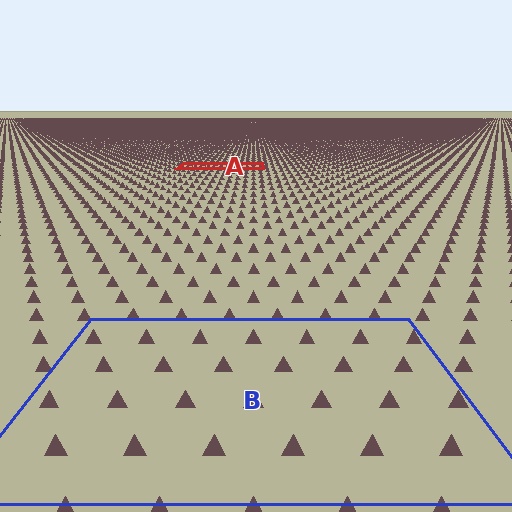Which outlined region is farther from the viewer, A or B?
Region A is farther from the viewer — the texture elements inside it appear smaller and more densely packed.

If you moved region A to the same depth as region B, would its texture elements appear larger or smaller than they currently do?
They would appear larger. At a closer depth, the same texture elements are projected at a bigger on-screen size.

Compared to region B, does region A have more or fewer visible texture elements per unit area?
Region A has more texture elements per unit area — they are packed more densely because it is farther away.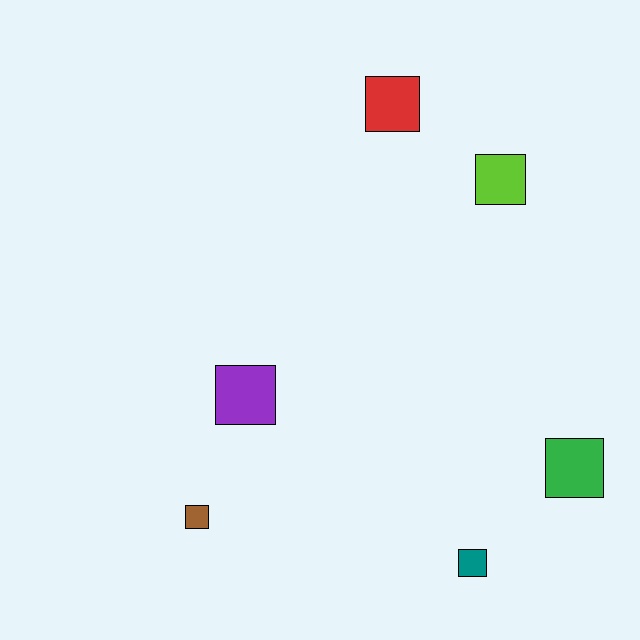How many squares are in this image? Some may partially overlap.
There are 6 squares.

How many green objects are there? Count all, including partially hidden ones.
There is 1 green object.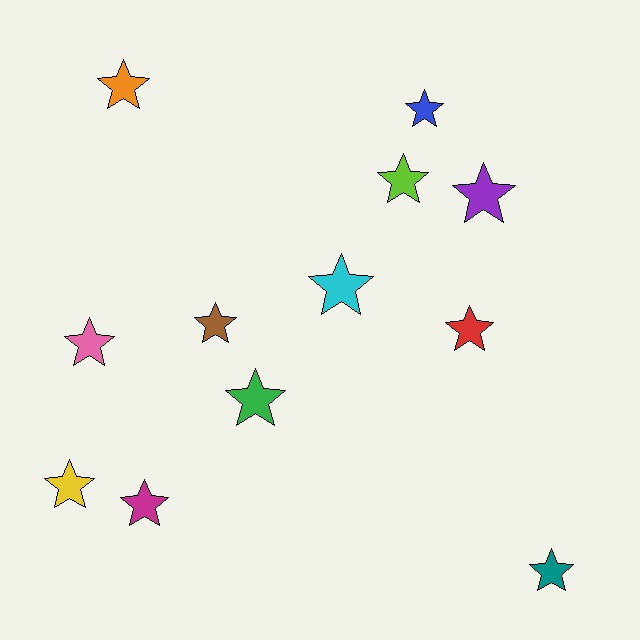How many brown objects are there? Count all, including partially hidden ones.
There is 1 brown object.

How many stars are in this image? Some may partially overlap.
There are 12 stars.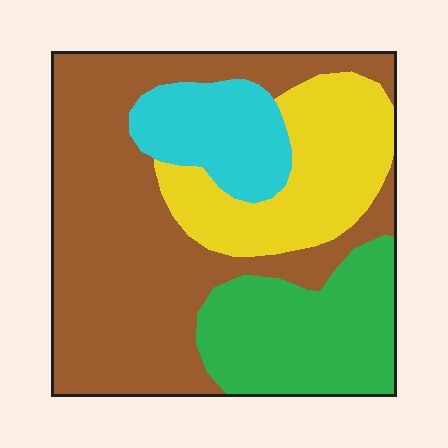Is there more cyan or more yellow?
Yellow.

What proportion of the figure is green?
Green takes up about one fifth (1/5) of the figure.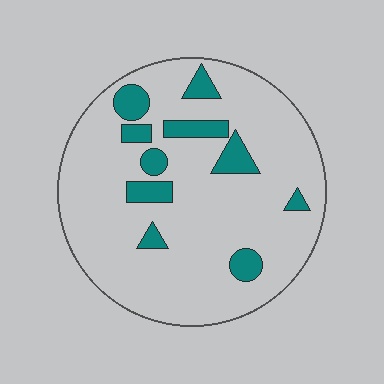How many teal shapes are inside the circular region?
10.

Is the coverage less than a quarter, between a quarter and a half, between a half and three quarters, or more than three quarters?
Less than a quarter.